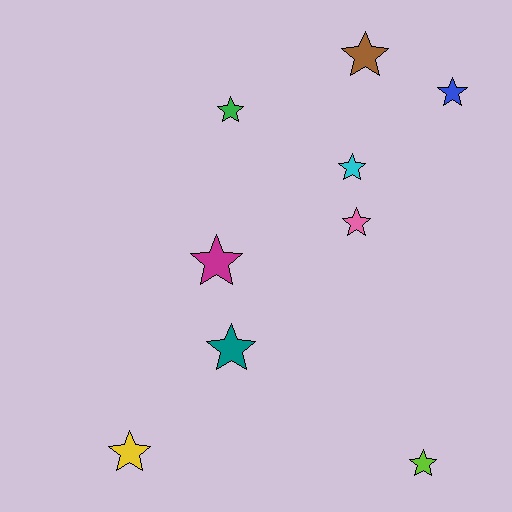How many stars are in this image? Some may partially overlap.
There are 9 stars.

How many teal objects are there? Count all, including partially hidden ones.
There is 1 teal object.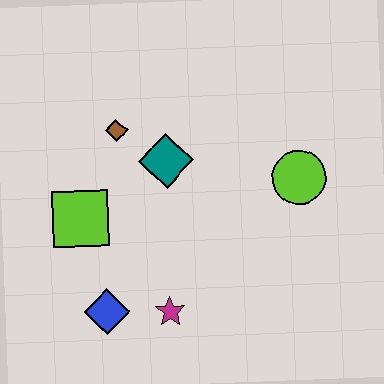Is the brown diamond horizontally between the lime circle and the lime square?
Yes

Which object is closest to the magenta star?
The blue diamond is closest to the magenta star.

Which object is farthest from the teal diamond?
The blue diamond is farthest from the teal diamond.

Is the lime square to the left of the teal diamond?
Yes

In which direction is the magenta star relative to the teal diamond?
The magenta star is below the teal diamond.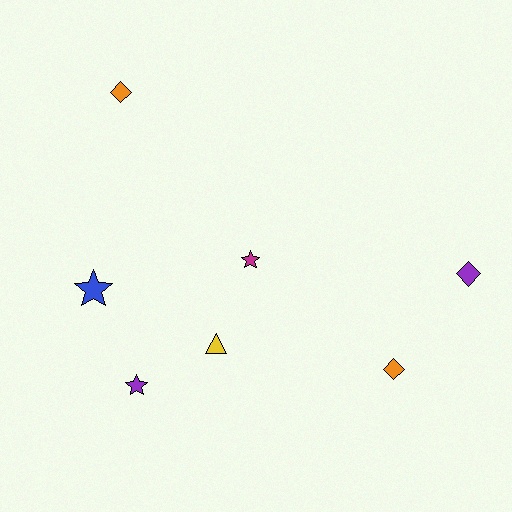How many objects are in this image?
There are 7 objects.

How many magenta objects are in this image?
There is 1 magenta object.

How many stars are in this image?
There are 3 stars.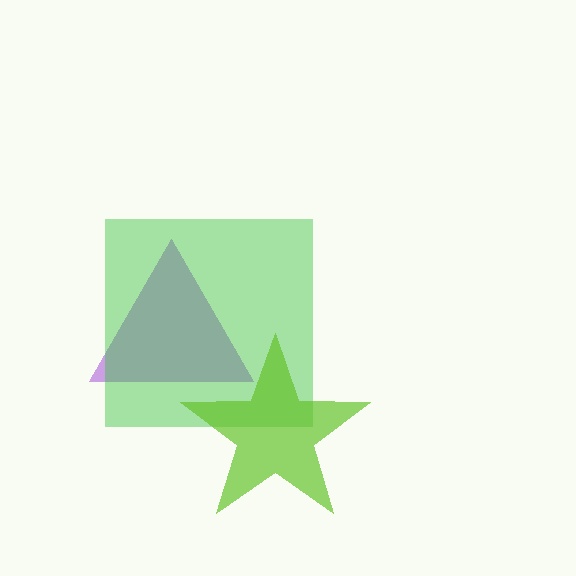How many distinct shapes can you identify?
There are 3 distinct shapes: a purple triangle, a green square, a lime star.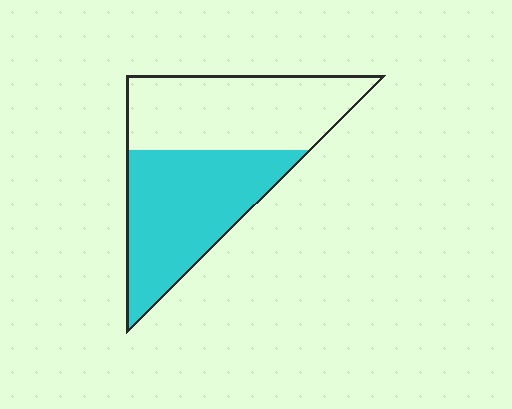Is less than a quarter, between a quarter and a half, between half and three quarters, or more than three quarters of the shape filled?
Between half and three quarters.